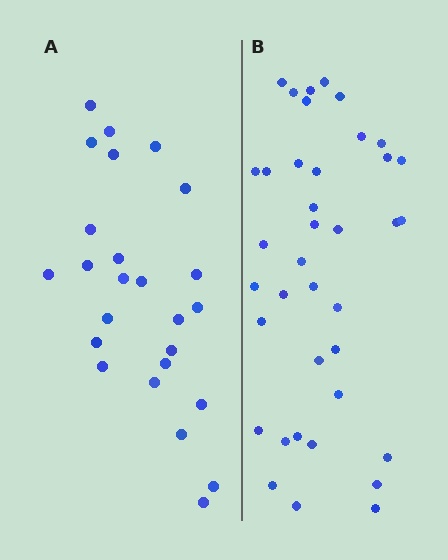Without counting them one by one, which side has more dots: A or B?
Region B (the right region) has more dots.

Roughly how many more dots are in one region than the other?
Region B has approximately 15 more dots than region A.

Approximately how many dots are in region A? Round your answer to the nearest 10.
About 20 dots. (The exact count is 25, which rounds to 20.)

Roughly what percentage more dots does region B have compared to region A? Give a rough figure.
About 50% more.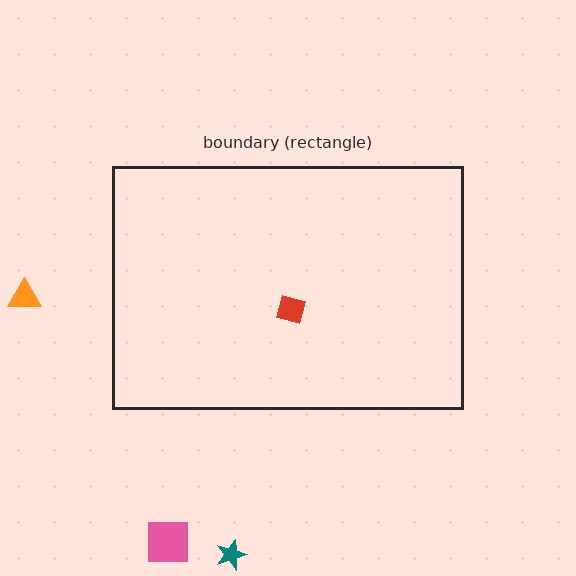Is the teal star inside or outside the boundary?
Outside.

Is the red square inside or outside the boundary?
Inside.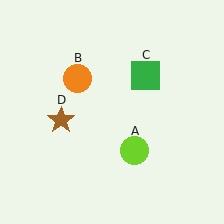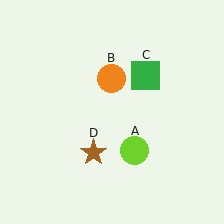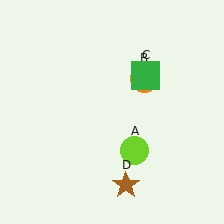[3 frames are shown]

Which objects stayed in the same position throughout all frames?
Lime circle (object A) and green square (object C) remained stationary.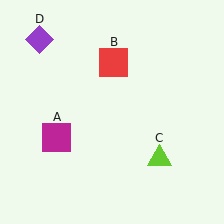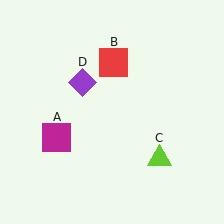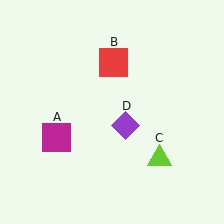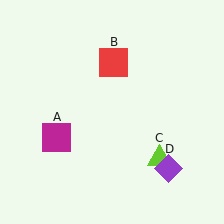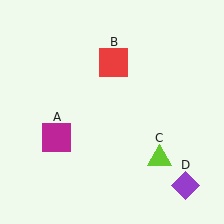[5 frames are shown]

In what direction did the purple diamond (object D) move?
The purple diamond (object D) moved down and to the right.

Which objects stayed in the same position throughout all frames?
Magenta square (object A) and red square (object B) and lime triangle (object C) remained stationary.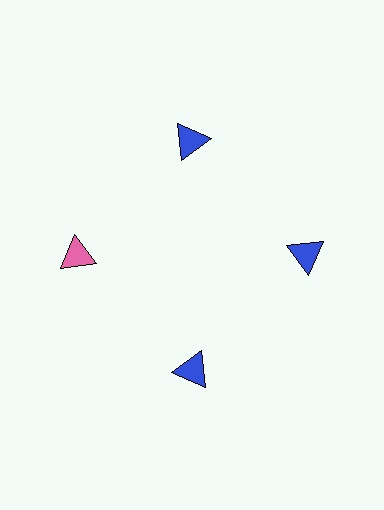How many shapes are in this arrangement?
There are 4 shapes arranged in a ring pattern.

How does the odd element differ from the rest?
It has a different color: pink instead of blue.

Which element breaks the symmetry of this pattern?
The pink triangle at roughly the 9 o'clock position breaks the symmetry. All other shapes are blue triangles.